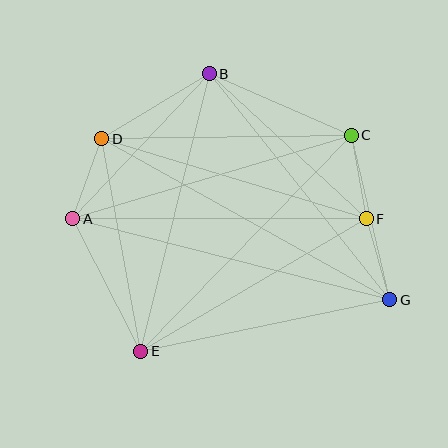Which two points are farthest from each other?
Points D and G are farthest from each other.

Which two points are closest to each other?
Points F and G are closest to each other.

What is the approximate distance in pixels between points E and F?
The distance between E and F is approximately 262 pixels.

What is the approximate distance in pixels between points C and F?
The distance between C and F is approximately 85 pixels.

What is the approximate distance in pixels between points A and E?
The distance between A and E is approximately 149 pixels.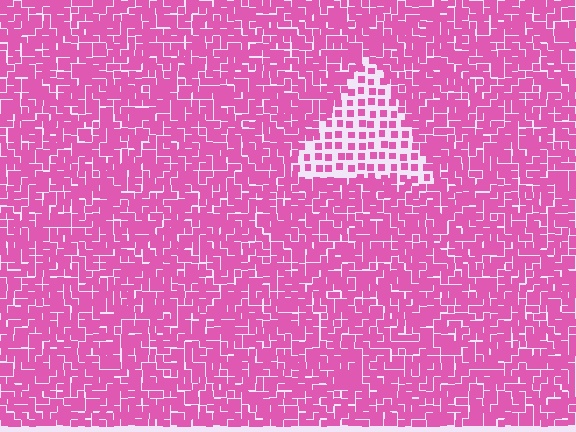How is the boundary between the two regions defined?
The boundary is defined by a change in element density (approximately 2.3x ratio). All elements are the same color, size, and shape.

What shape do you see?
I see a triangle.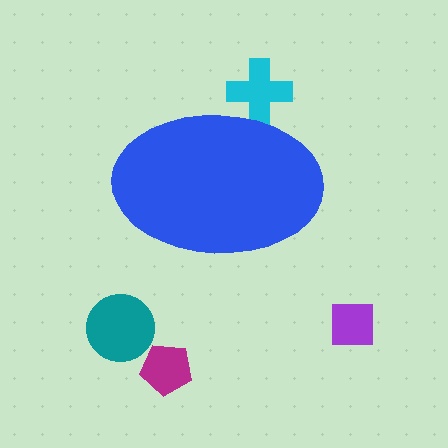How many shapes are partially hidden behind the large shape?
1 shape is partially hidden.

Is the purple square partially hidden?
No, the purple square is fully visible.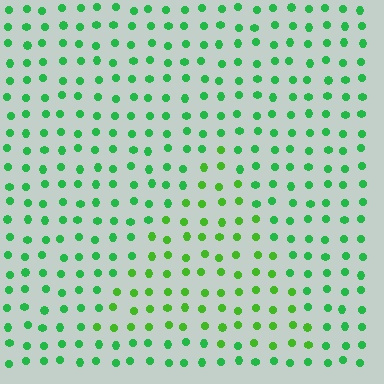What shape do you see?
I see a triangle.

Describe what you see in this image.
The image is filled with small green elements in a uniform arrangement. A triangle-shaped region is visible where the elements are tinted to a slightly different hue, forming a subtle color boundary.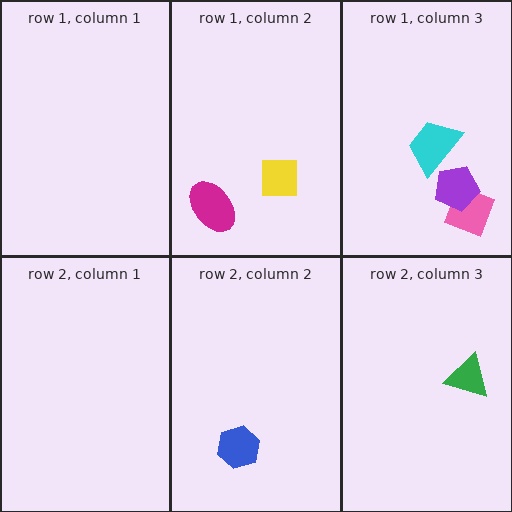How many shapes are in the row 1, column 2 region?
2.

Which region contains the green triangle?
The row 2, column 3 region.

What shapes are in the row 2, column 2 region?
The blue hexagon.